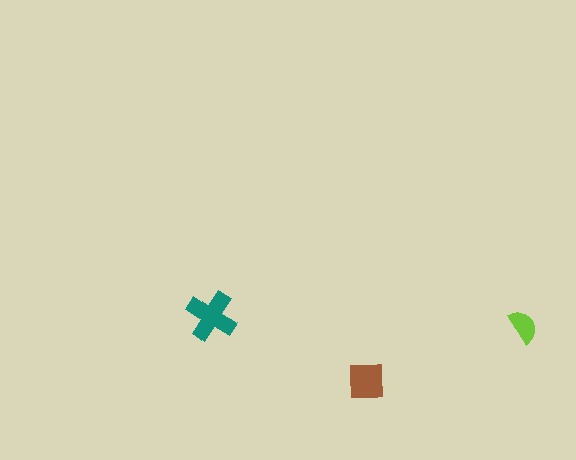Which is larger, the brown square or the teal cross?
The teal cross.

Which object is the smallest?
The lime semicircle.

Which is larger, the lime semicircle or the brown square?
The brown square.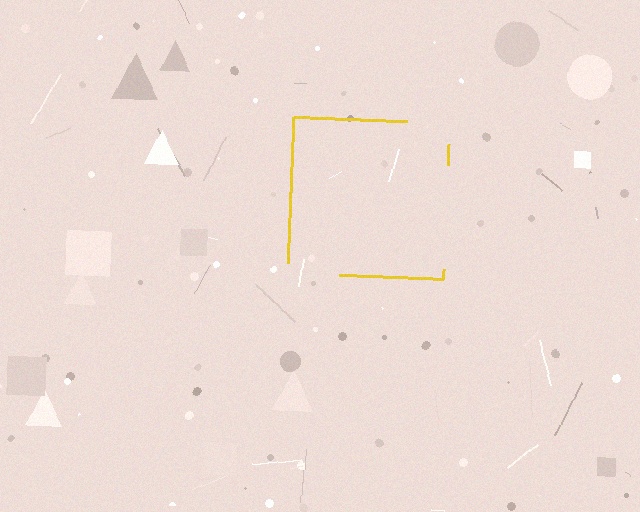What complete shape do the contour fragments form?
The contour fragments form a square.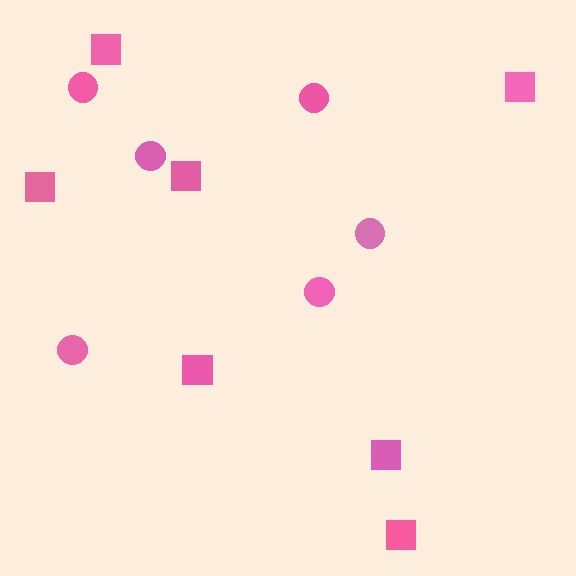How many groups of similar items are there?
There are 2 groups: one group of squares (7) and one group of circles (6).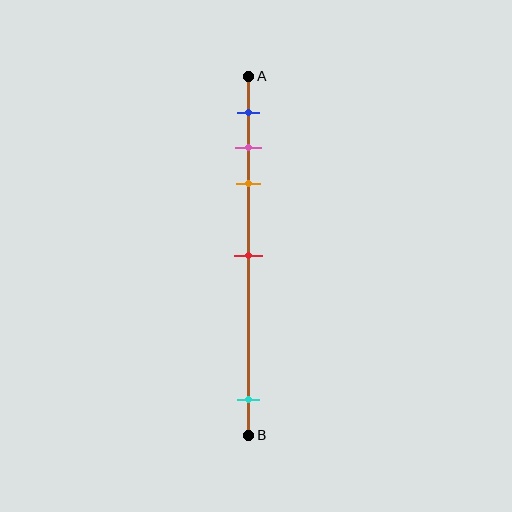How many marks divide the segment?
There are 5 marks dividing the segment.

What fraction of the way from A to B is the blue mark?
The blue mark is approximately 10% (0.1) of the way from A to B.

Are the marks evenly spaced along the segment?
No, the marks are not evenly spaced.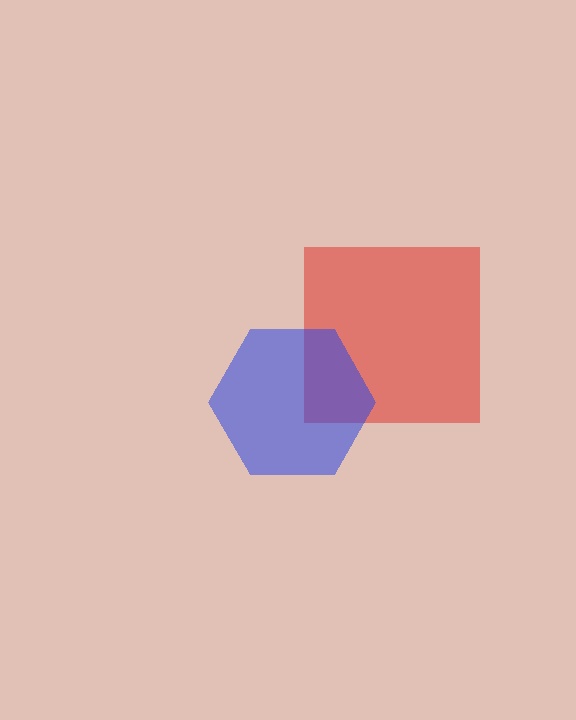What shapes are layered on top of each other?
The layered shapes are: a red square, a blue hexagon.